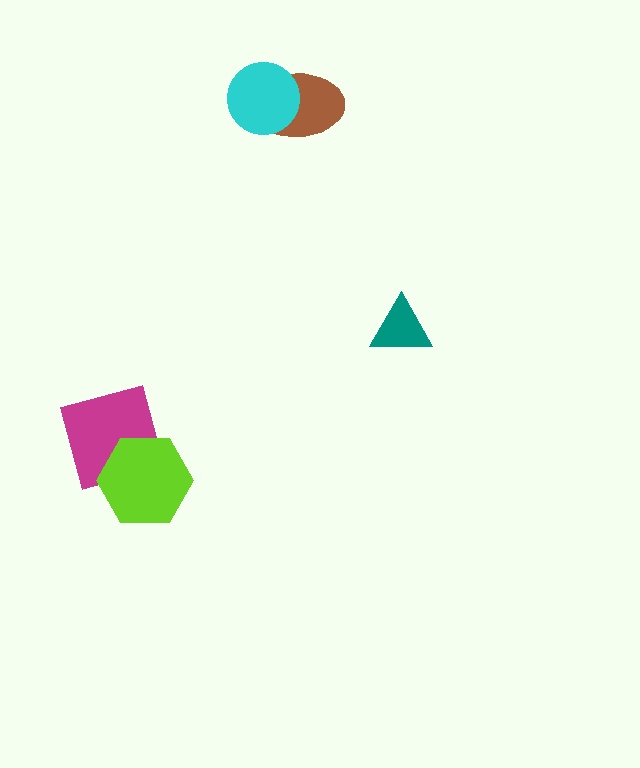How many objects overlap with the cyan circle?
1 object overlaps with the cyan circle.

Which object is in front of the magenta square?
The lime hexagon is in front of the magenta square.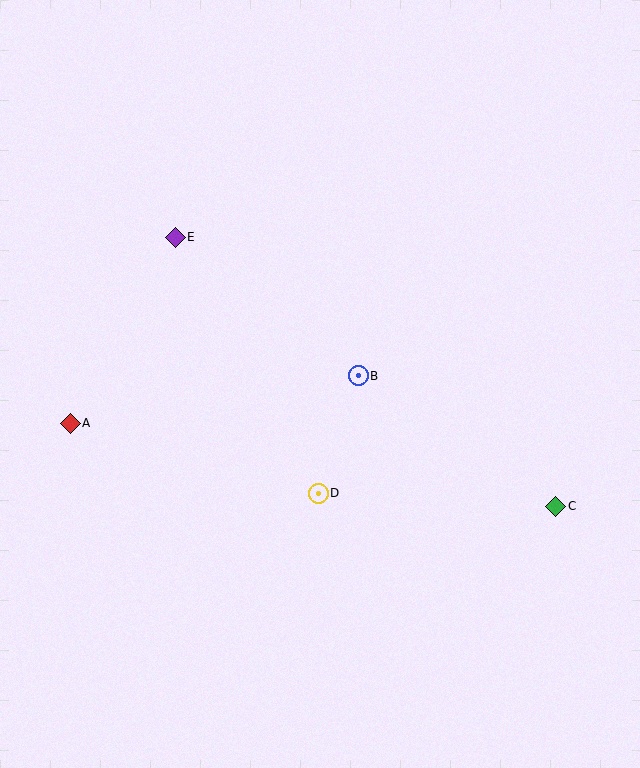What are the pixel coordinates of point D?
Point D is at (318, 493).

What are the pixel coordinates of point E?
Point E is at (175, 237).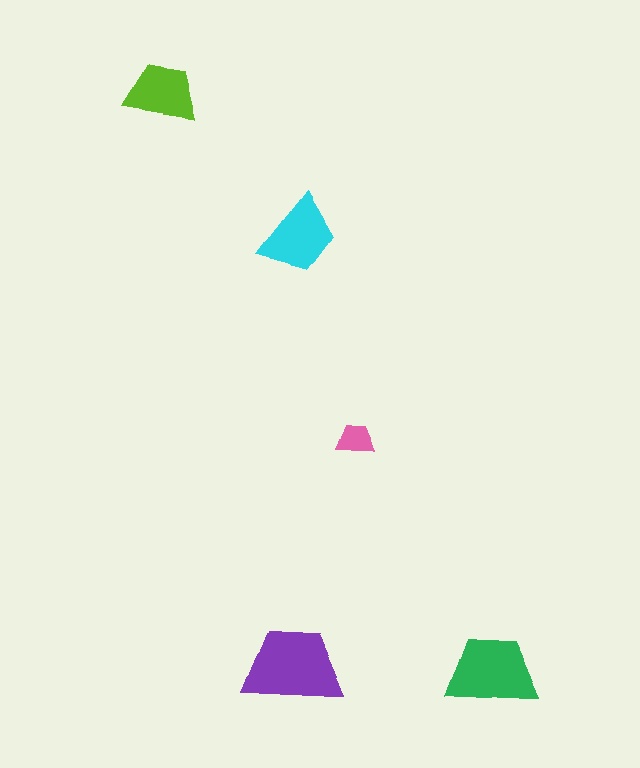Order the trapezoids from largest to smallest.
the purple one, the green one, the cyan one, the lime one, the pink one.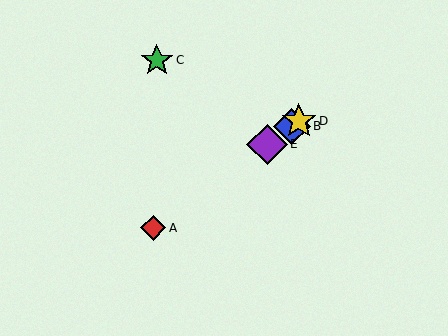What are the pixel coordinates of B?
Object B is at (292, 126).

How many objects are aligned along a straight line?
4 objects (A, B, D, E) are aligned along a straight line.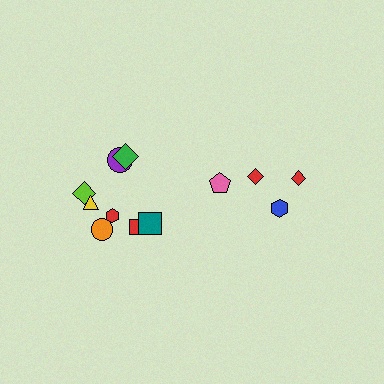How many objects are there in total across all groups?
There are 12 objects.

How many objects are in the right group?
There are 4 objects.